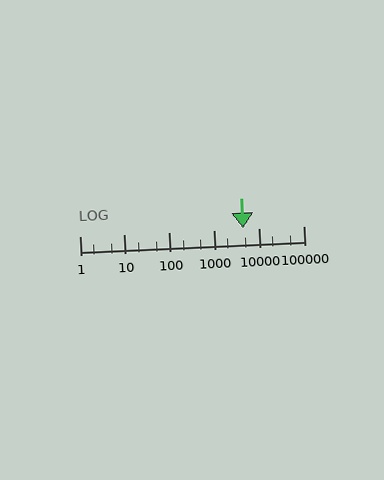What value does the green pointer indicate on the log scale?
The pointer indicates approximately 4400.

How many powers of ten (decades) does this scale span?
The scale spans 5 decades, from 1 to 100000.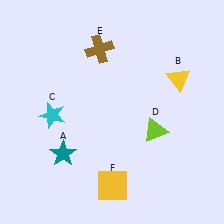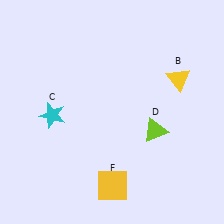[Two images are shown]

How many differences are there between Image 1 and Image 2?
There are 2 differences between the two images.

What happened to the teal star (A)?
The teal star (A) was removed in Image 2. It was in the bottom-left area of Image 1.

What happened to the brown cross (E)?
The brown cross (E) was removed in Image 2. It was in the top-left area of Image 1.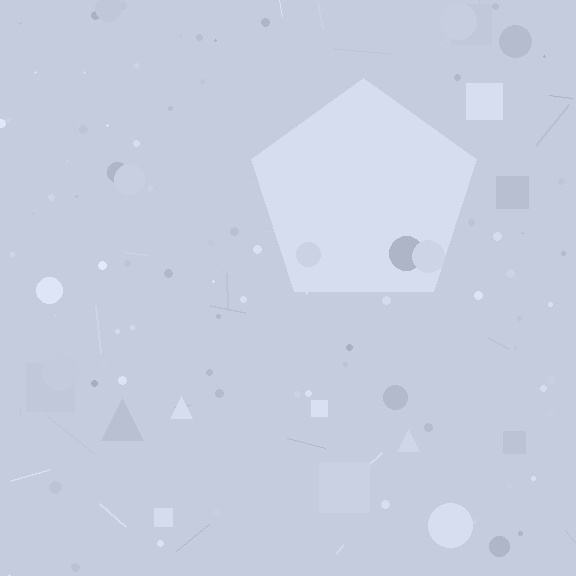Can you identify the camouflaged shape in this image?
The camouflaged shape is a pentagon.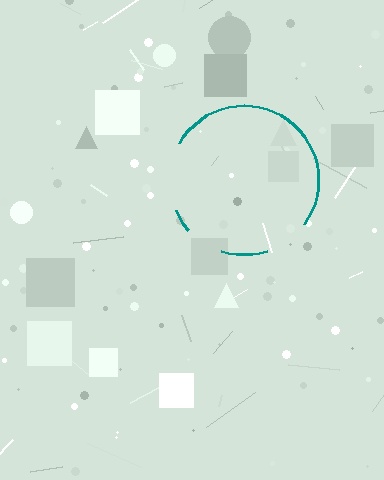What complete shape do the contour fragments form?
The contour fragments form a circle.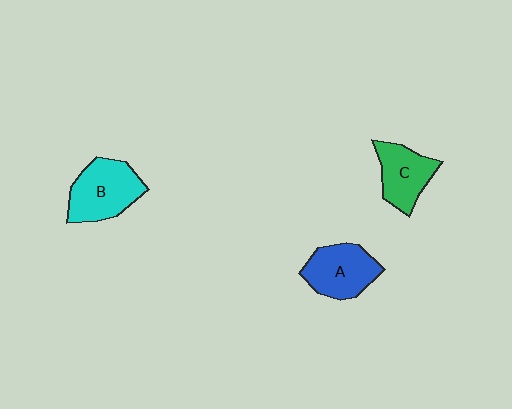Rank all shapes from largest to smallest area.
From largest to smallest: B (cyan), A (blue), C (green).